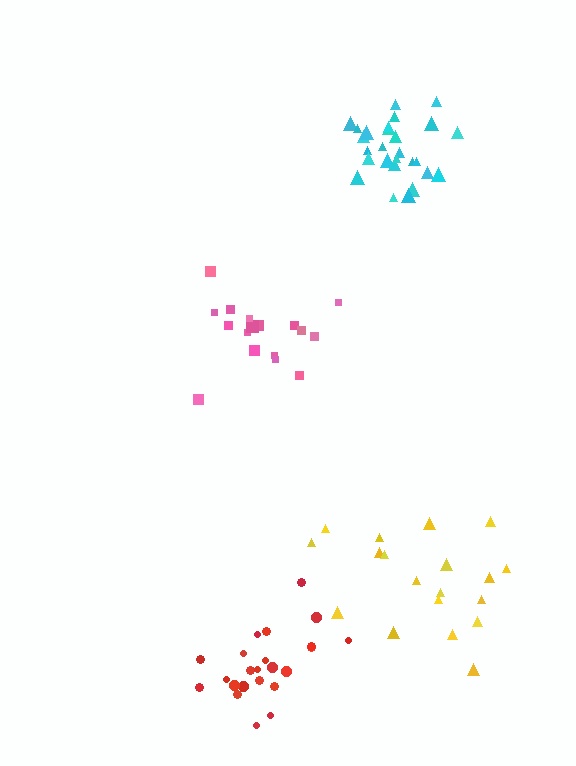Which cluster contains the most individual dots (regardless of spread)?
Cyan (27).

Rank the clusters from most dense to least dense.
cyan, red, pink, yellow.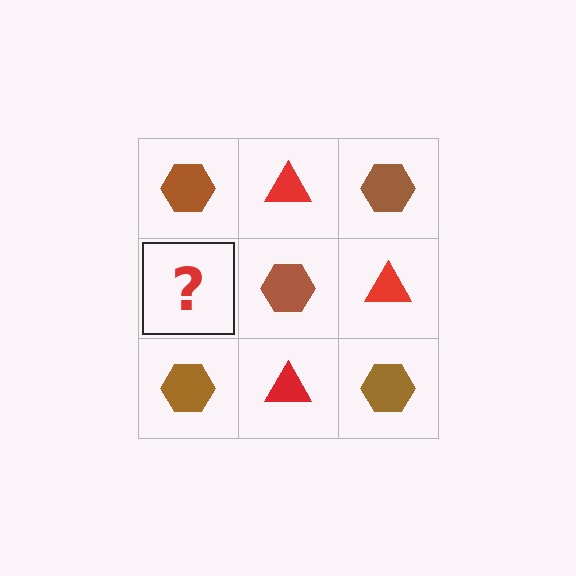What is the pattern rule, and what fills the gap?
The rule is that it alternates brown hexagon and red triangle in a checkerboard pattern. The gap should be filled with a red triangle.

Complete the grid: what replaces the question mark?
The question mark should be replaced with a red triangle.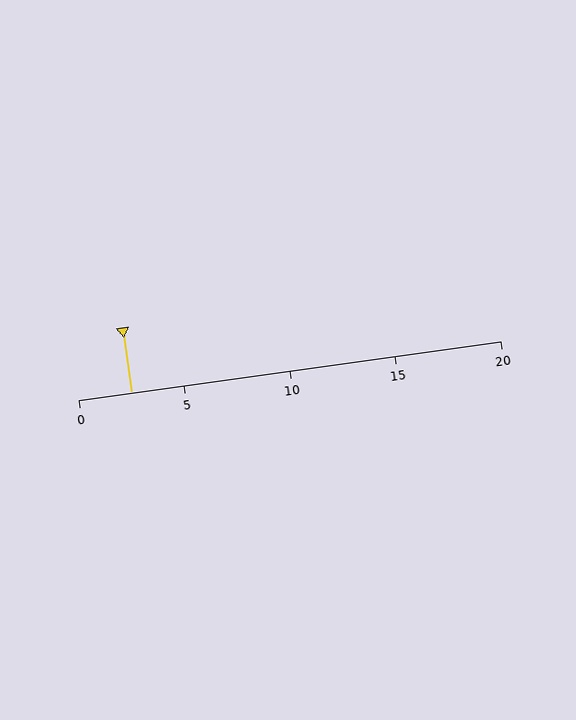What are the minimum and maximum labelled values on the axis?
The axis runs from 0 to 20.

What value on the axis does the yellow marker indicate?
The marker indicates approximately 2.5.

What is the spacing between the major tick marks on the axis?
The major ticks are spaced 5 apart.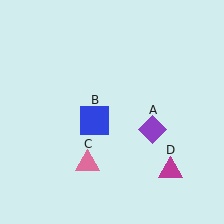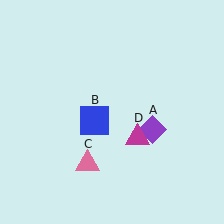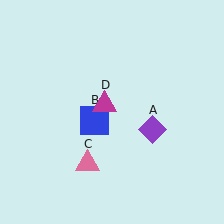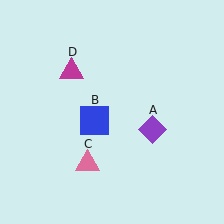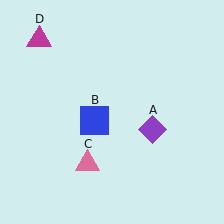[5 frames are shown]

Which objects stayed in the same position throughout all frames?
Purple diamond (object A) and blue square (object B) and pink triangle (object C) remained stationary.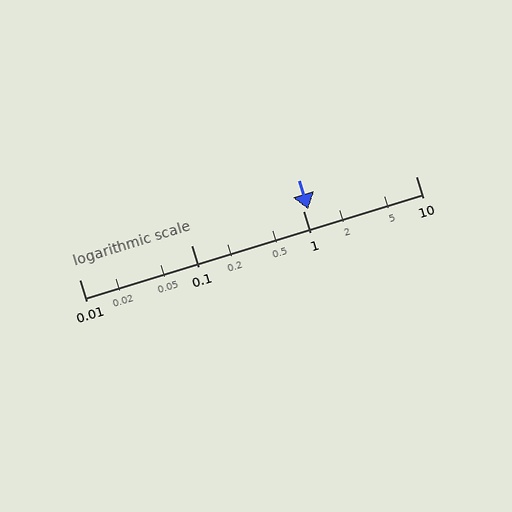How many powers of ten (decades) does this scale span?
The scale spans 3 decades, from 0.01 to 10.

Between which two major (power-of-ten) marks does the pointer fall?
The pointer is between 1 and 10.